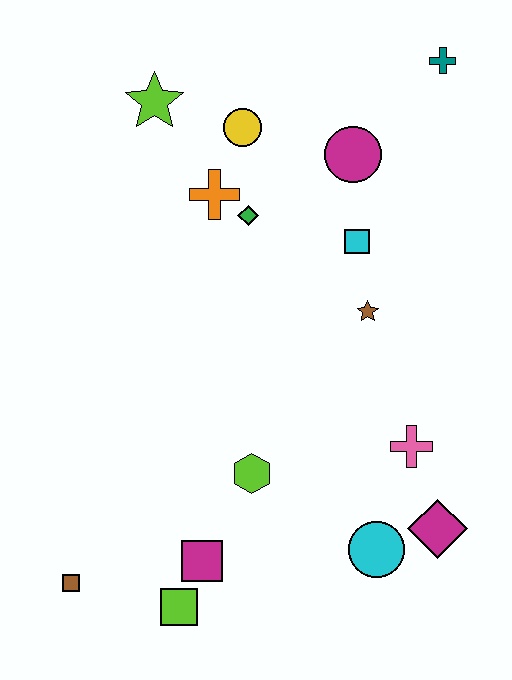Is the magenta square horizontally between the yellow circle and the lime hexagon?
No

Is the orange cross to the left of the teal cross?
Yes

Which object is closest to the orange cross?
The green diamond is closest to the orange cross.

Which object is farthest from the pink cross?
The lime star is farthest from the pink cross.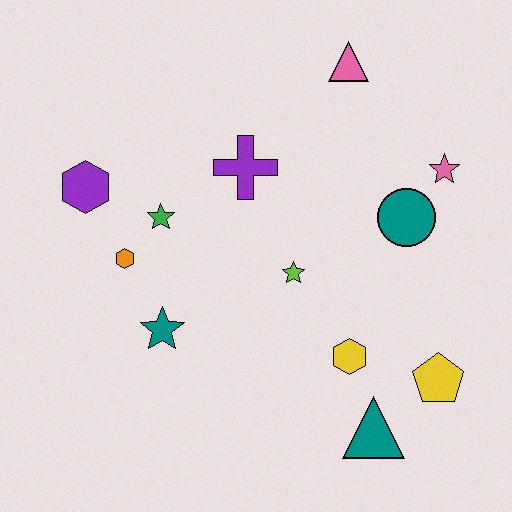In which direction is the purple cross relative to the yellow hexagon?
The purple cross is above the yellow hexagon.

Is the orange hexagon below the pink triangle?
Yes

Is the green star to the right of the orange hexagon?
Yes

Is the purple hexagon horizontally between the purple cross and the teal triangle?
No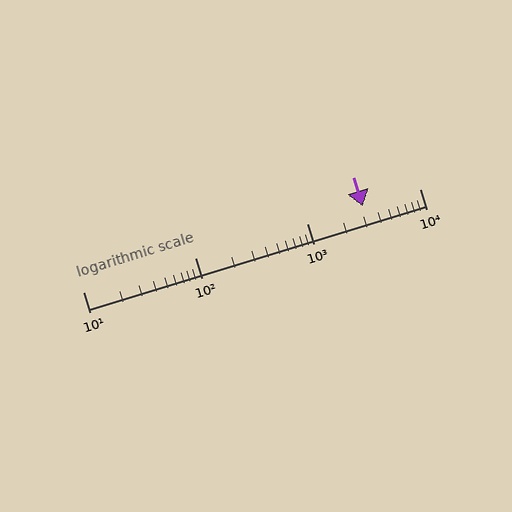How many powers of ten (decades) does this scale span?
The scale spans 3 decades, from 10 to 10000.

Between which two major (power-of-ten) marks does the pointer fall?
The pointer is between 1000 and 10000.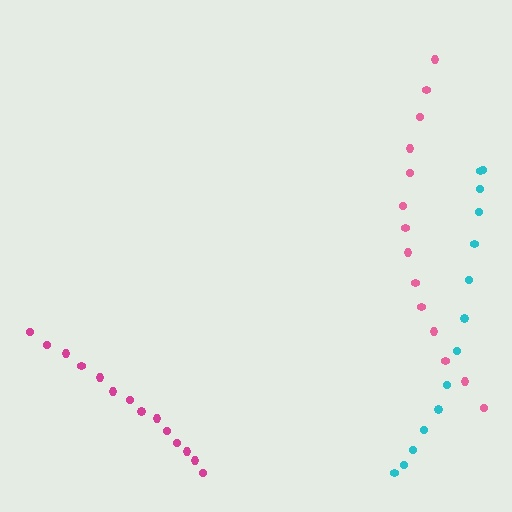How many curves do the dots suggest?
There are 3 distinct paths.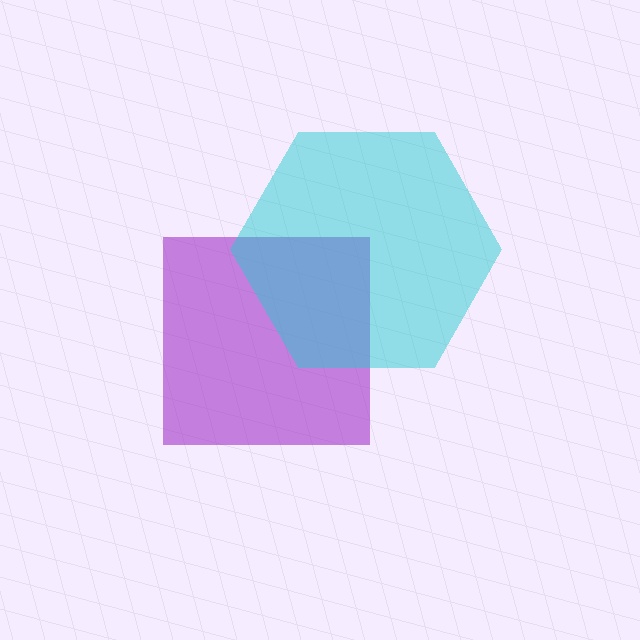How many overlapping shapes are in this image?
There are 2 overlapping shapes in the image.